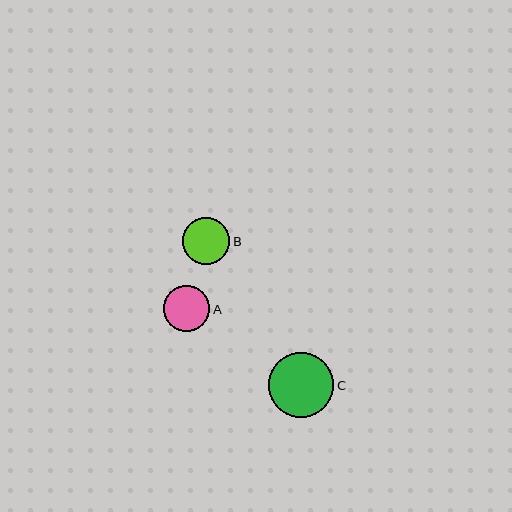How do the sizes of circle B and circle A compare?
Circle B and circle A are approximately the same size.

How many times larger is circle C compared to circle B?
Circle C is approximately 1.4 times the size of circle B.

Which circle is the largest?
Circle C is the largest with a size of approximately 65 pixels.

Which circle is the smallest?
Circle A is the smallest with a size of approximately 46 pixels.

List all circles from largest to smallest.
From largest to smallest: C, B, A.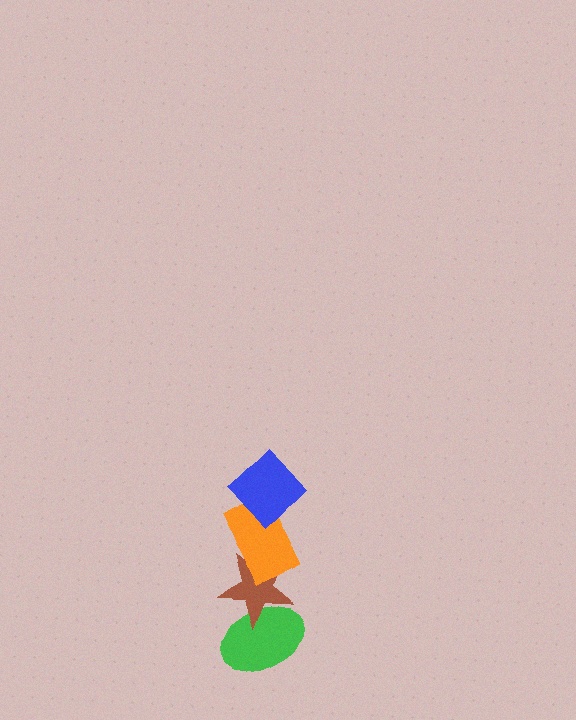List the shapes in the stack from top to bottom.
From top to bottom: the blue diamond, the orange rectangle, the brown star, the green ellipse.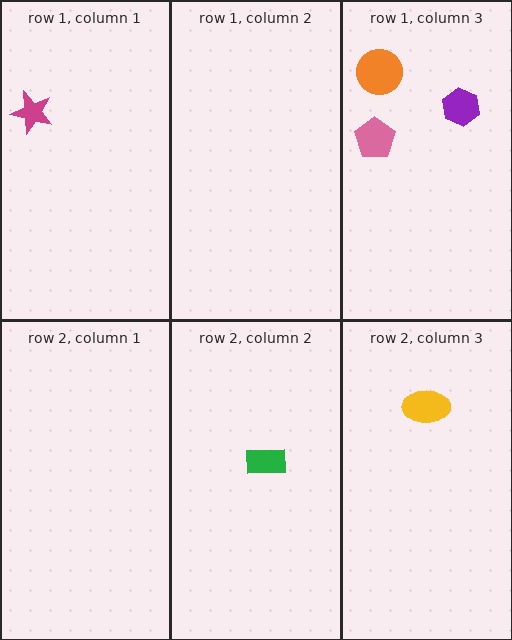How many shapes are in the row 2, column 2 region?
1.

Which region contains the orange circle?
The row 1, column 3 region.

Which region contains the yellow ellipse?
The row 2, column 3 region.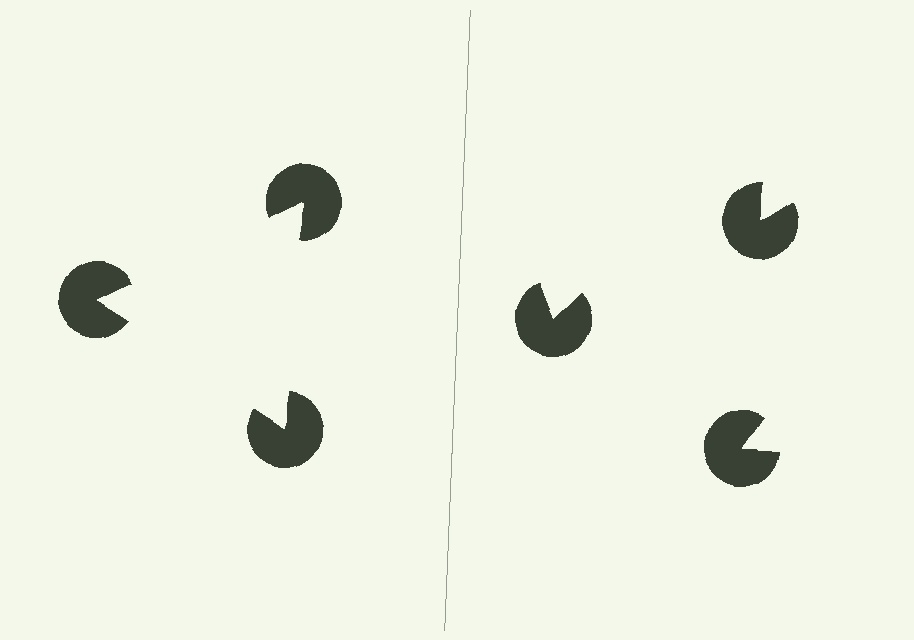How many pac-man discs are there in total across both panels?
6 — 3 on each side.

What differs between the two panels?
The pac-man discs are positioned identically on both sides; only the wedge orientations differ. On the left they align to a triangle; on the right they are misaligned.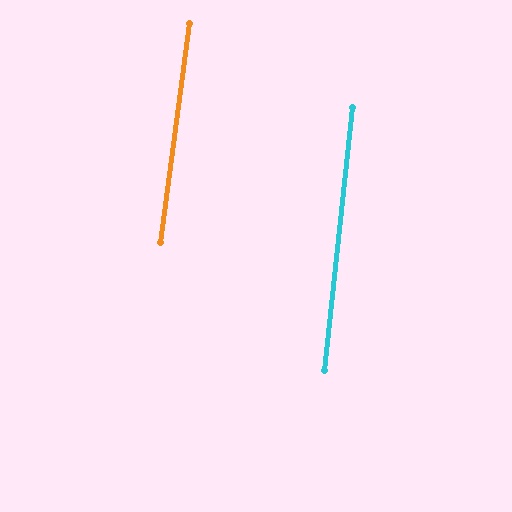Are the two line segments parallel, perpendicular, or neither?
Parallel — their directions differ by only 1.7°.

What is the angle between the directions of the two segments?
Approximately 2 degrees.